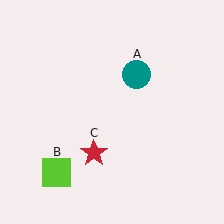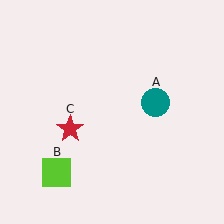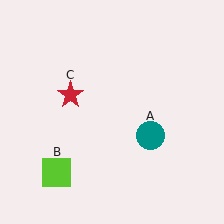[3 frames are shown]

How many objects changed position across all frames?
2 objects changed position: teal circle (object A), red star (object C).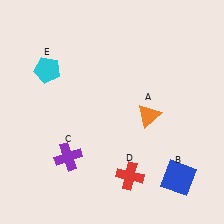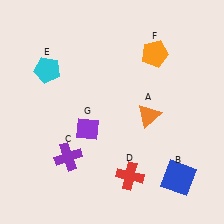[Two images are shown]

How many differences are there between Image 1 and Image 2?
There are 2 differences between the two images.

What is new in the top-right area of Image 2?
An orange pentagon (F) was added in the top-right area of Image 2.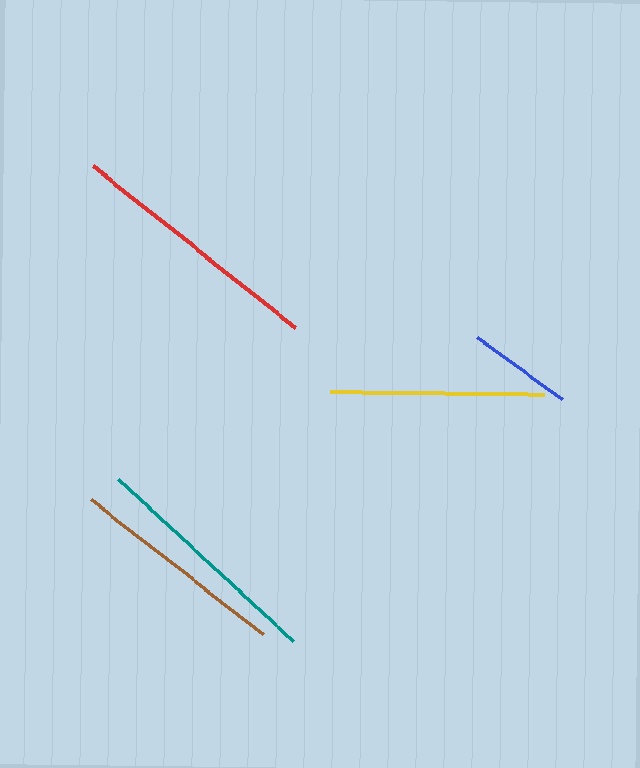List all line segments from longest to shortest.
From longest to shortest: red, teal, brown, yellow, blue.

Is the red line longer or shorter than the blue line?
The red line is longer than the blue line.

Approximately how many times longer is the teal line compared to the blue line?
The teal line is approximately 2.3 times the length of the blue line.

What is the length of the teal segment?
The teal segment is approximately 239 pixels long.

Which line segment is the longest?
The red line is the longest at approximately 258 pixels.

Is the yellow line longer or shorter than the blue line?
The yellow line is longer than the blue line.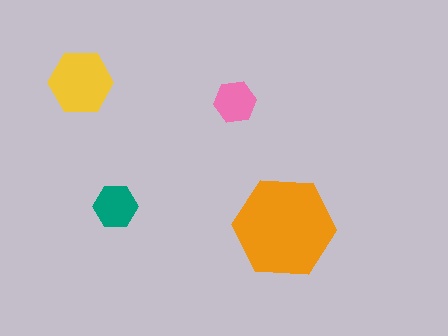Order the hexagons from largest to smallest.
the orange one, the yellow one, the teal one, the pink one.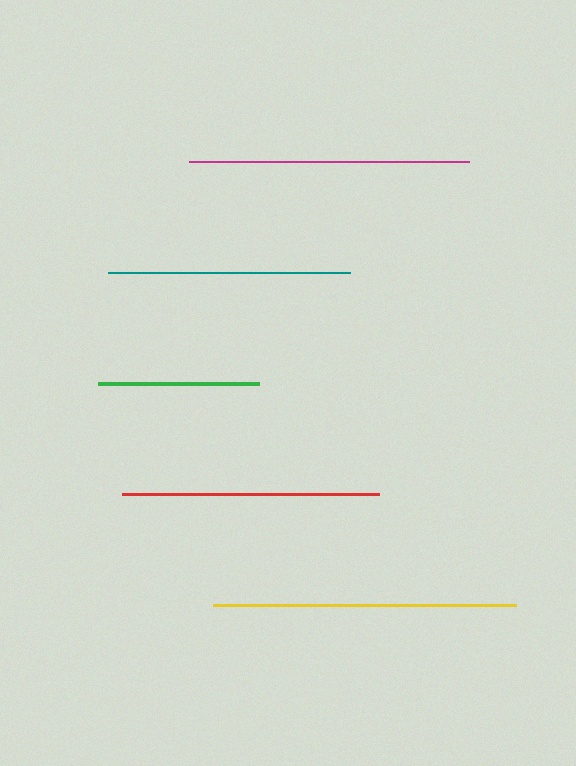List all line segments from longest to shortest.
From longest to shortest: yellow, magenta, red, teal, green.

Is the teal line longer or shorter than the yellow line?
The yellow line is longer than the teal line.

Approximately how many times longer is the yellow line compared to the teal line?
The yellow line is approximately 1.3 times the length of the teal line.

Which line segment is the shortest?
The green line is the shortest at approximately 161 pixels.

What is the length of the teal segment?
The teal segment is approximately 242 pixels long.